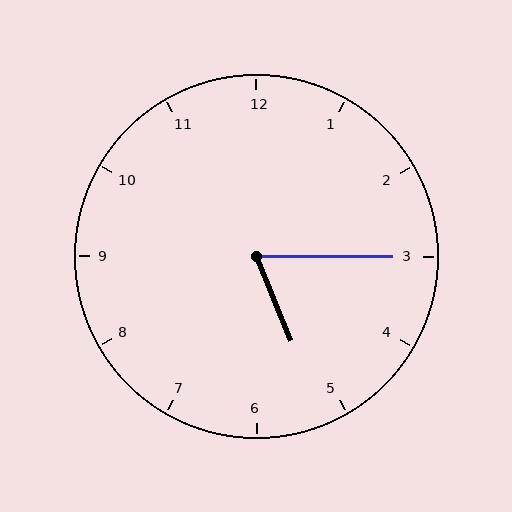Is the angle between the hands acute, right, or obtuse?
It is acute.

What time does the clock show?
5:15.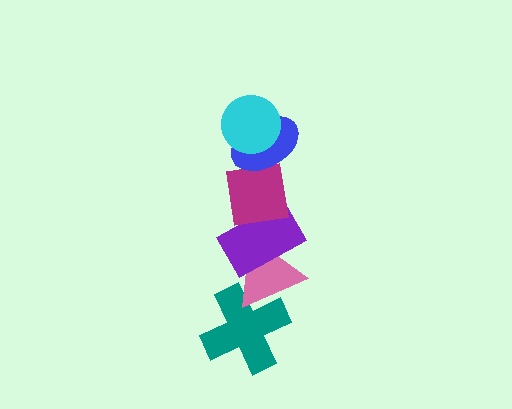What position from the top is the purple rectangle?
The purple rectangle is 4th from the top.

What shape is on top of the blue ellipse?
The cyan circle is on top of the blue ellipse.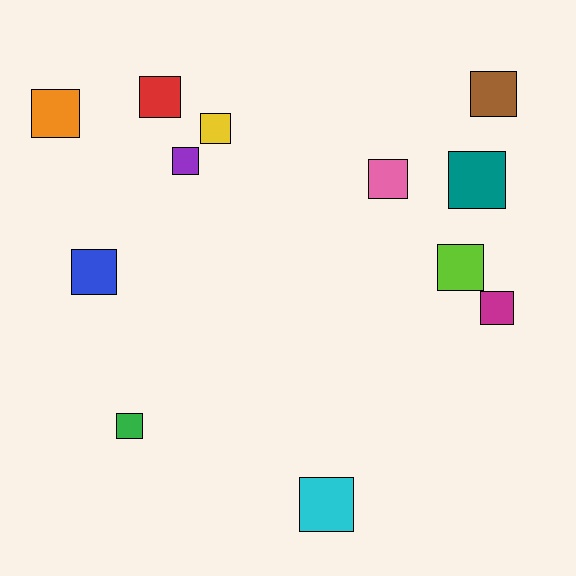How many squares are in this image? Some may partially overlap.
There are 12 squares.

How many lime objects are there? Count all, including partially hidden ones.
There is 1 lime object.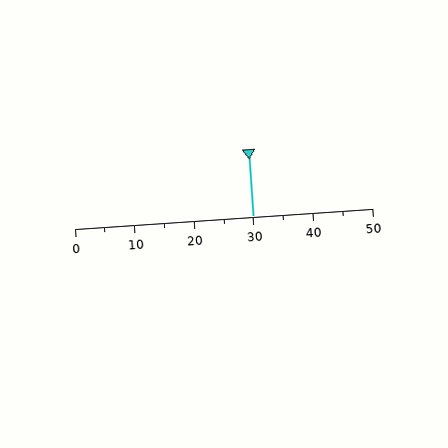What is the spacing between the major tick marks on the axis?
The major ticks are spaced 10 apart.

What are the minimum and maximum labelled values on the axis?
The axis runs from 0 to 50.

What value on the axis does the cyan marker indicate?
The marker indicates approximately 30.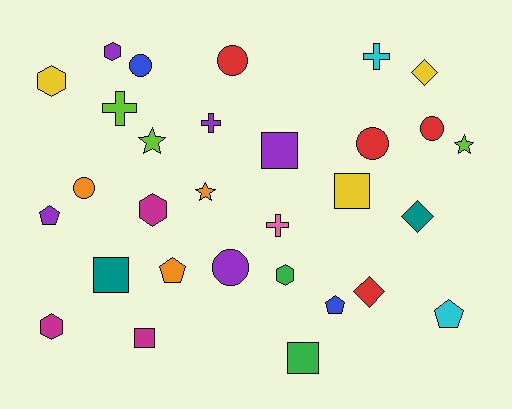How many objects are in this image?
There are 30 objects.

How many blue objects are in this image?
There are 2 blue objects.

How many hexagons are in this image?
There are 5 hexagons.